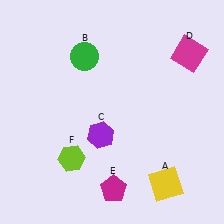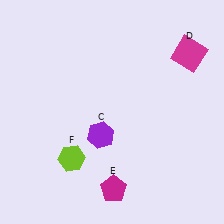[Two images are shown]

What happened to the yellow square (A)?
The yellow square (A) was removed in Image 2. It was in the bottom-right area of Image 1.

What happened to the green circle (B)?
The green circle (B) was removed in Image 2. It was in the top-left area of Image 1.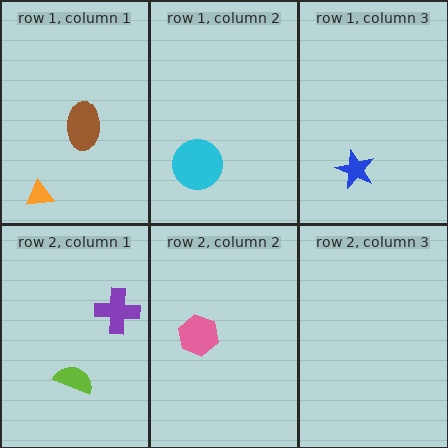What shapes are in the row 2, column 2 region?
The pink hexagon.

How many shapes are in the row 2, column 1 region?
2.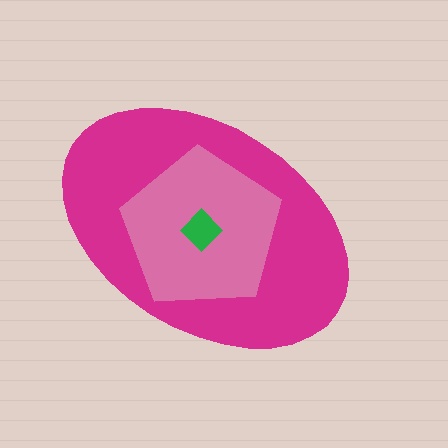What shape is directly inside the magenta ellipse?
The pink pentagon.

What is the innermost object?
The green diamond.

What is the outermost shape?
The magenta ellipse.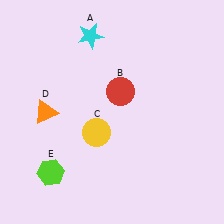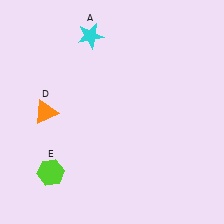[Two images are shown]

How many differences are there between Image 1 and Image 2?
There are 2 differences between the two images.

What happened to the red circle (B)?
The red circle (B) was removed in Image 2. It was in the top-right area of Image 1.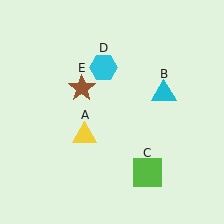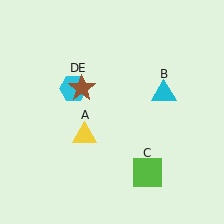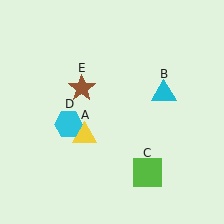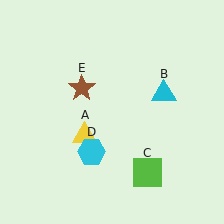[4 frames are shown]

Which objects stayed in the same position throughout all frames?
Yellow triangle (object A) and cyan triangle (object B) and lime square (object C) and brown star (object E) remained stationary.